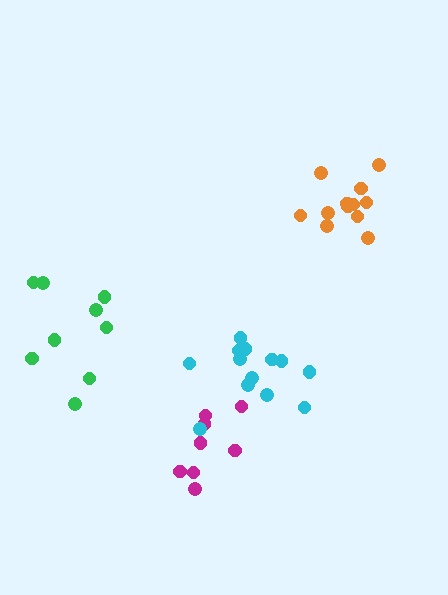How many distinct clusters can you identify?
There are 4 distinct clusters.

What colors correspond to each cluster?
The clusters are colored: magenta, green, cyan, orange.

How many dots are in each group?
Group 1: 8 dots, Group 2: 9 dots, Group 3: 13 dots, Group 4: 12 dots (42 total).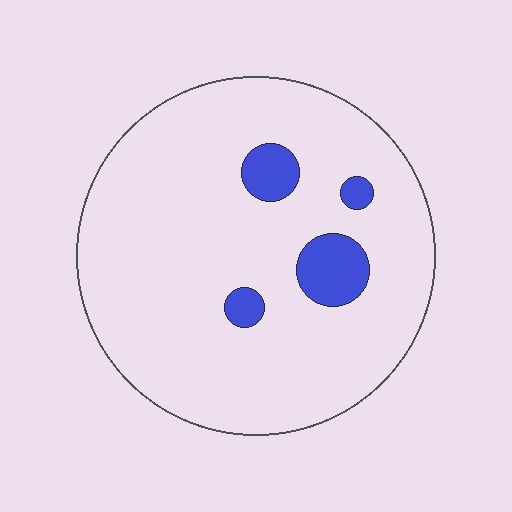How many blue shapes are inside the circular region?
4.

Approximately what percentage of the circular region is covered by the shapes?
Approximately 10%.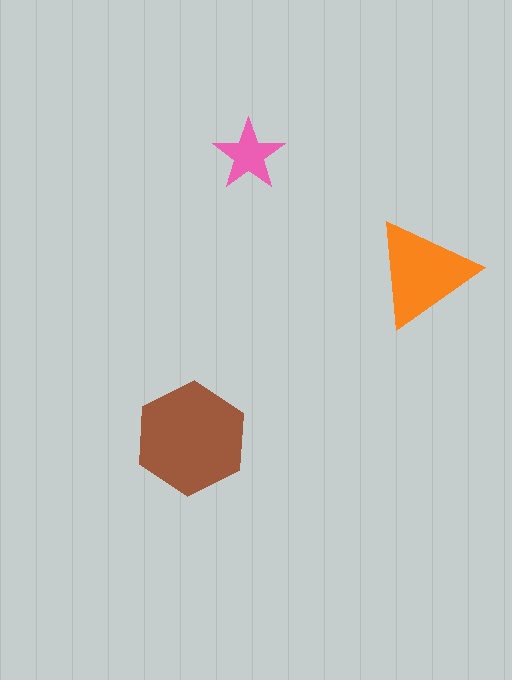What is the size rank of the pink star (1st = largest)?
3rd.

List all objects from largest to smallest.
The brown hexagon, the orange triangle, the pink star.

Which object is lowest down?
The brown hexagon is bottommost.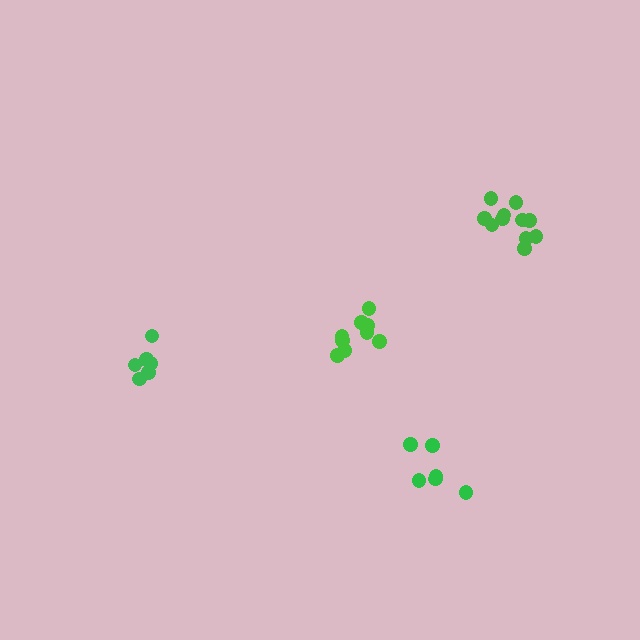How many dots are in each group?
Group 1: 11 dots, Group 2: 9 dots, Group 3: 6 dots, Group 4: 6 dots (32 total).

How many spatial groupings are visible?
There are 4 spatial groupings.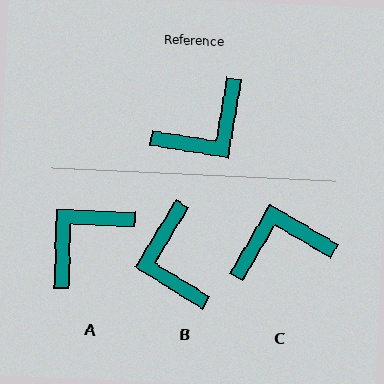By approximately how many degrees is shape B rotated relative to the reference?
Approximately 112 degrees clockwise.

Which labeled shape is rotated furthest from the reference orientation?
A, about 173 degrees away.